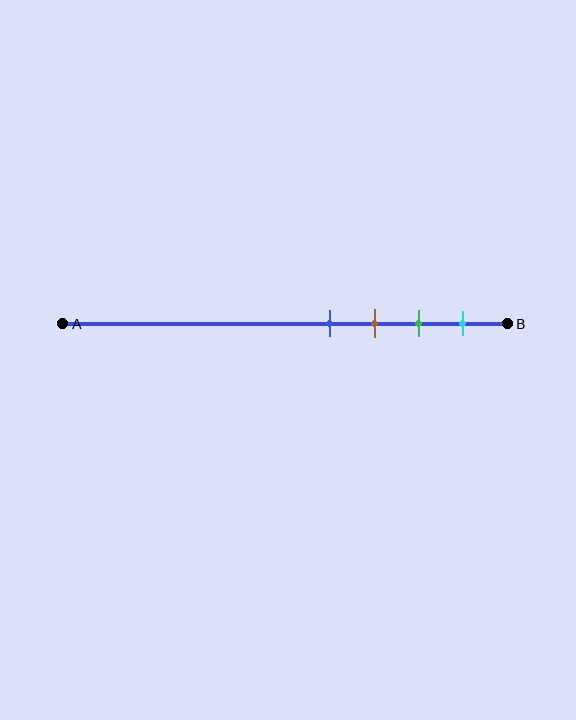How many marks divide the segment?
There are 4 marks dividing the segment.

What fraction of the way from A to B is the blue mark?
The blue mark is approximately 60% (0.6) of the way from A to B.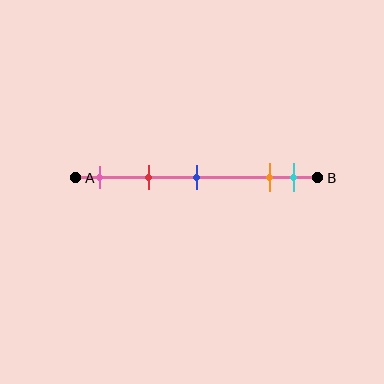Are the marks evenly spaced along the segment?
No, the marks are not evenly spaced.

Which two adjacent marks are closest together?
The orange and cyan marks are the closest adjacent pair.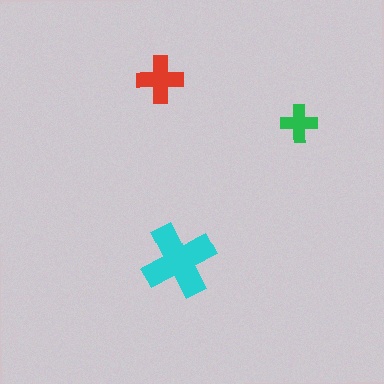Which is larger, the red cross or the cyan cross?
The cyan one.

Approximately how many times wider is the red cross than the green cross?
About 1.5 times wider.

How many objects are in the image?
There are 3 objects in the image.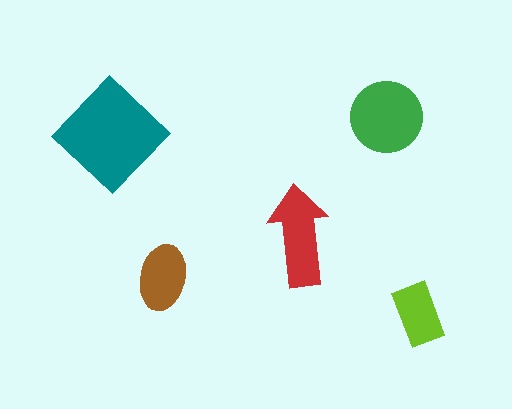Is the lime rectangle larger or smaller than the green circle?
Smaller.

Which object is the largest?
The teal diamond.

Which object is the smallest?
The lime rectangle.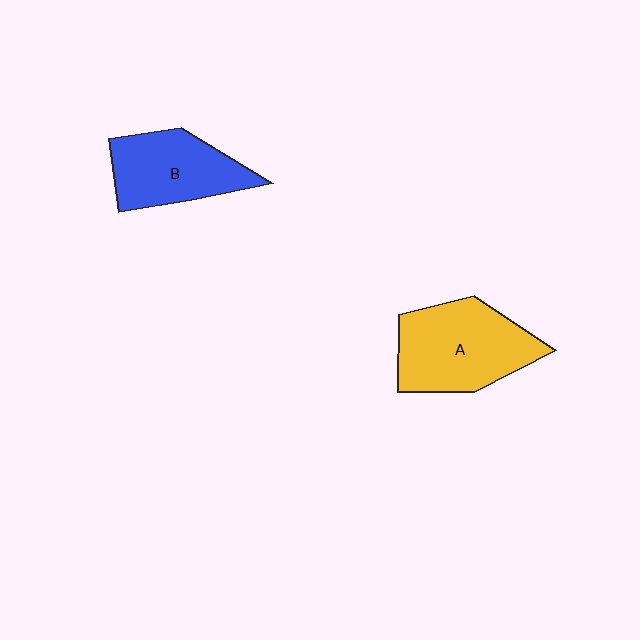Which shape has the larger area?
Shape A (yellow).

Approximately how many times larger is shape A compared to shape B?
Approximately 1.3 times.